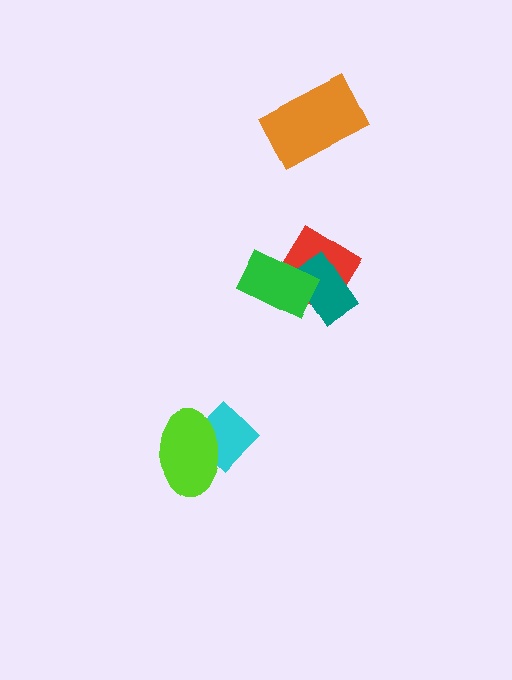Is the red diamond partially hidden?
Yes, it is partially covered by another shape.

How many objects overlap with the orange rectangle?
0 objects overlap with the orange rectangle.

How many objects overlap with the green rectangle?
2 objects overlap with the green rectangle.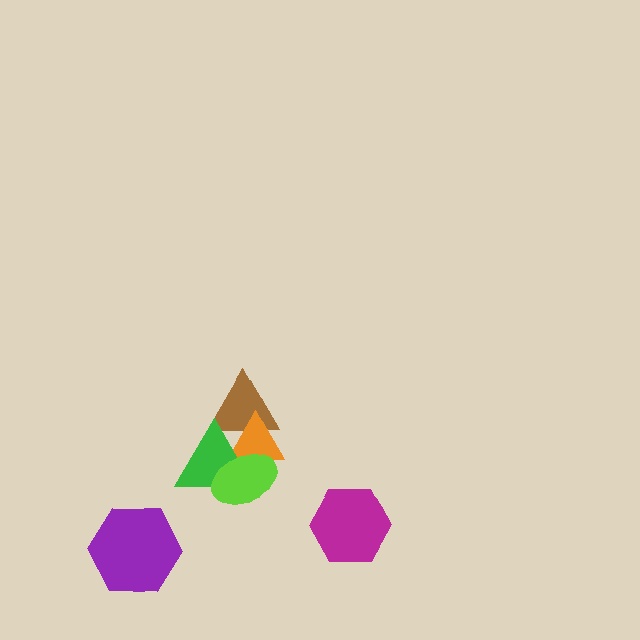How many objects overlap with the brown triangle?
2 objects overlap with the brown triangle.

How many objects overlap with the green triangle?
3 objects overlap with the green triangle.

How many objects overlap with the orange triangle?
3 objects overlap with the orange triangle.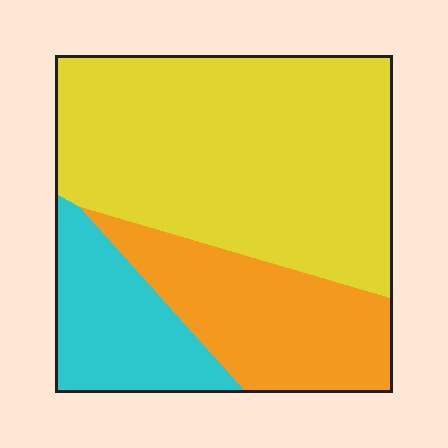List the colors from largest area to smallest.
From largest to smallest: yellow, orange, cyan.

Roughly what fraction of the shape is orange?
Orange covers 25% of the shape.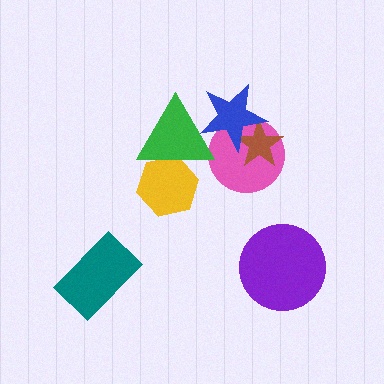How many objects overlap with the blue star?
3 objects overlap with the blue star.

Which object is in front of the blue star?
The green triangle is in front of the blue star.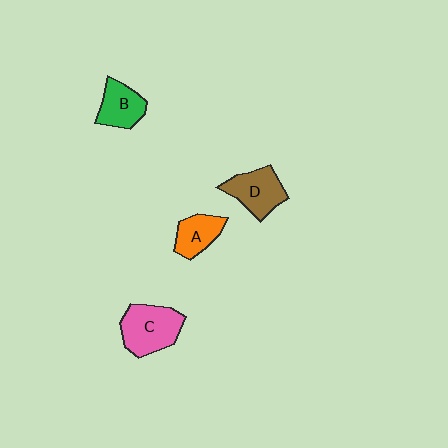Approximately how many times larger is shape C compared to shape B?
Approximately 1.5 times.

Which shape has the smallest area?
Shape A (orange).